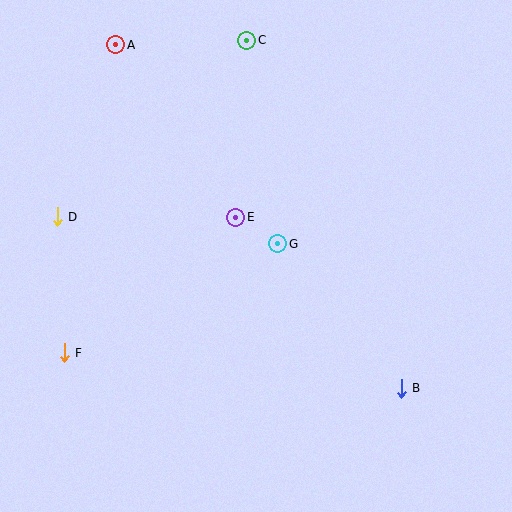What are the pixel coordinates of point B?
Point B is at (401, 388).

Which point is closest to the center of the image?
Point G at (278, 244) is closest to the center.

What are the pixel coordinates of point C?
Point C is at (247, 40).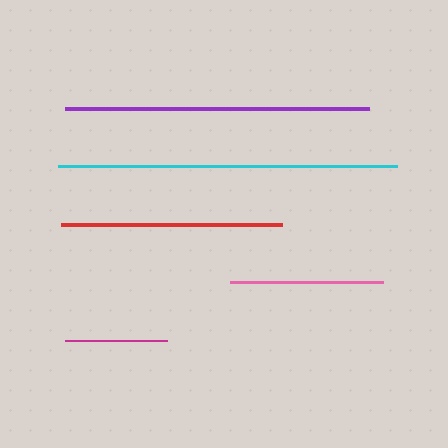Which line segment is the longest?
The cyan line is the longest at approximately 340 pixels.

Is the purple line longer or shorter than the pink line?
The purple line is longer than the pink line.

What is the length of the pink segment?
The pink segment is approximately 152 pixels long.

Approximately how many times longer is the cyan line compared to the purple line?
The cyan line is approximately 1.1 times the length of the purple line.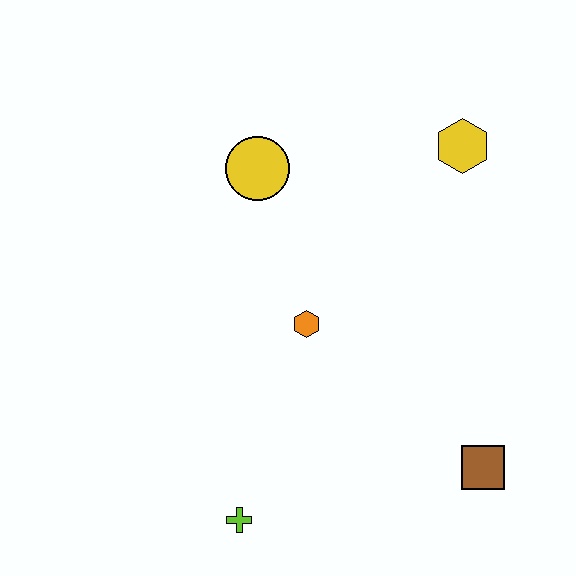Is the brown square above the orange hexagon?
No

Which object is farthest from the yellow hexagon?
The lime cross is farthest from the yellow hexagon.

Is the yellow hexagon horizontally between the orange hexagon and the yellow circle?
No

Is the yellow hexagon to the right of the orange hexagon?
Yes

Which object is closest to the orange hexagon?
The yellow circle is closest to the orange hexagon.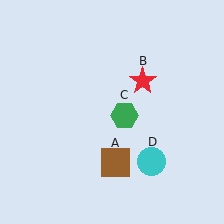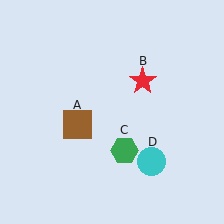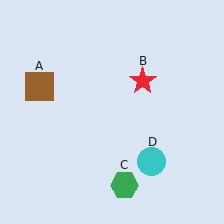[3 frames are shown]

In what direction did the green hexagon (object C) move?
The green hexagon (object C) moved down.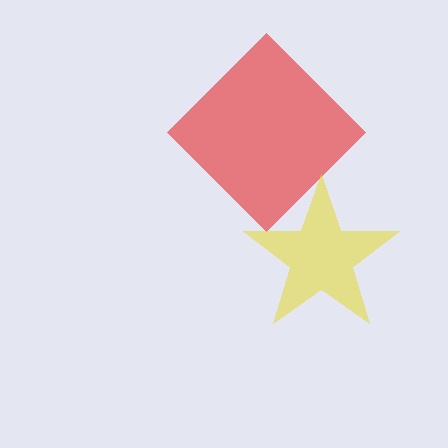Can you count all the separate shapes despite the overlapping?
Yes, there are 2 separate shapes.